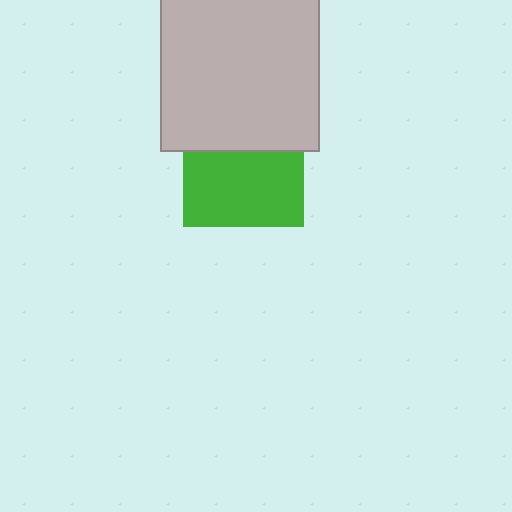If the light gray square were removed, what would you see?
You would see the complete green square.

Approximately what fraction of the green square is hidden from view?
Roughly 38% of the green square is hidden behind the light gray square.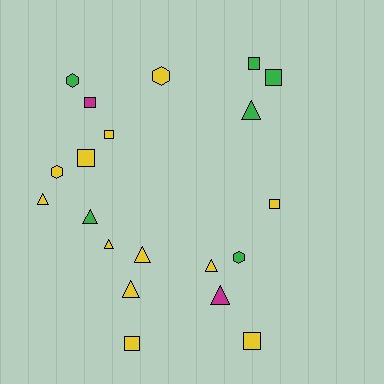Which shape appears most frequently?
Triangle, with 8 objects.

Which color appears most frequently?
Yellow, with 12 objects.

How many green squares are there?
There are 2 green squares.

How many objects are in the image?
There are 20 objects.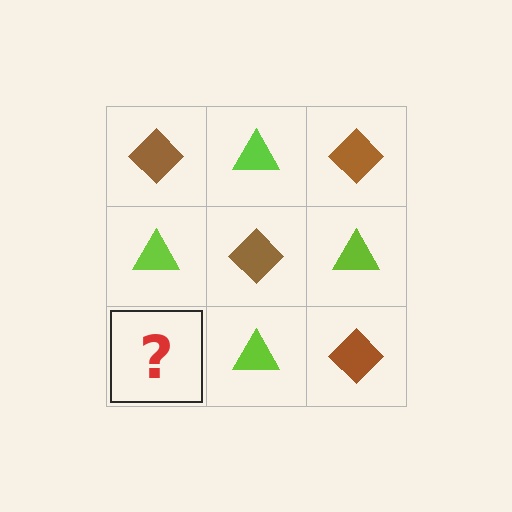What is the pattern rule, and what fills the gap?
The rule is that it alternates brown diamond and lime triangle in a checkerboard pattern. The gap should be filled with a brown diamond.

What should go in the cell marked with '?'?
The missing cell should contain a brown diamond.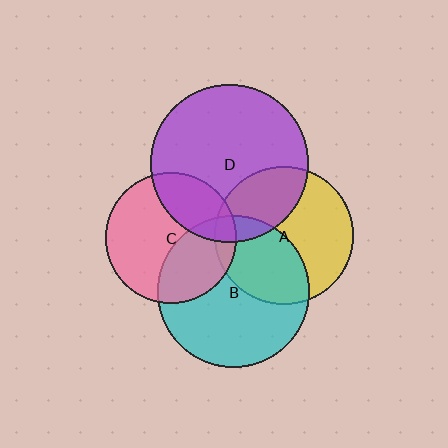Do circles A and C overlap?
Yes.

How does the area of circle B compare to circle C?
Approximately 1.4 times.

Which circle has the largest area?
Circle D (purple).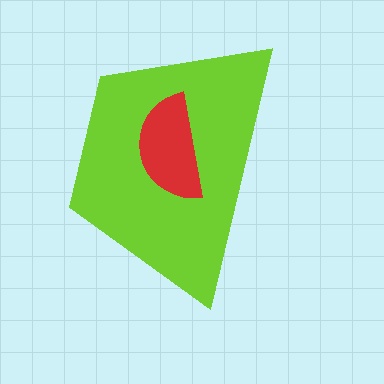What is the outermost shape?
The lime trapezoid.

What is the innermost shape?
The red semicircle.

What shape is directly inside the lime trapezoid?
The red semicircle.